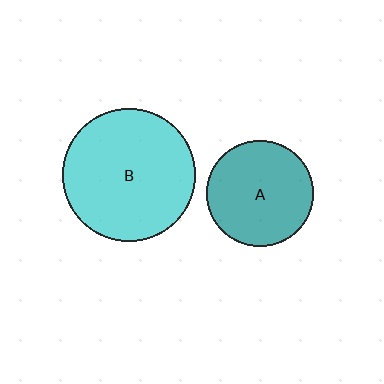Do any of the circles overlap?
No, none of the circles overlap.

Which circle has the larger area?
Circle B (cyan).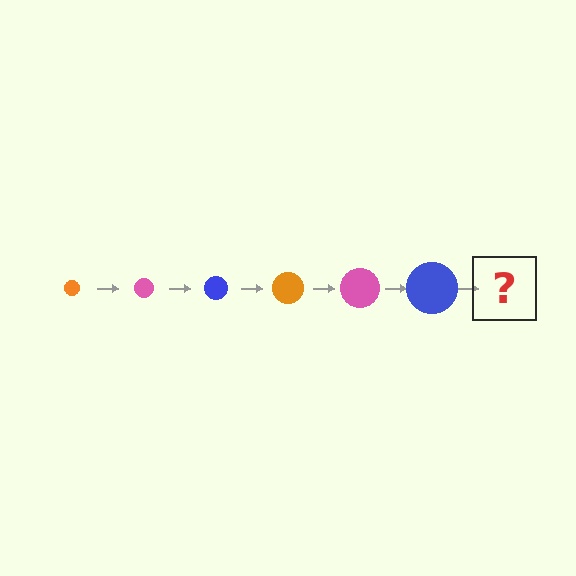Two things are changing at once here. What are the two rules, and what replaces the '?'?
The two rules are that the circle grows larger each step and the color cycles through orange, pink, and blue. The '?' should be an orange circle, larger than the previous one.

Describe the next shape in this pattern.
It should be an orange circle, larger than the previous one.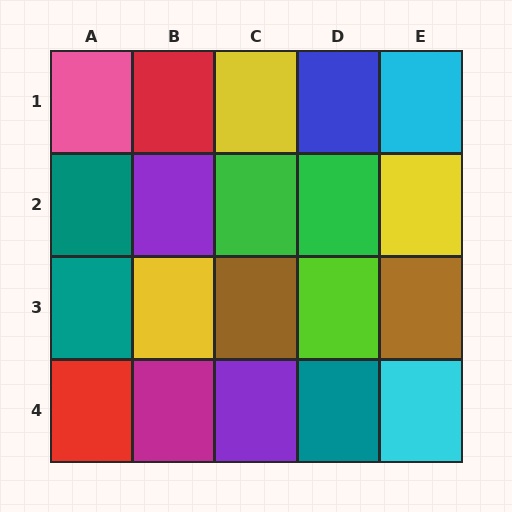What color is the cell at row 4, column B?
Magenta.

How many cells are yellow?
3 cells are yellow.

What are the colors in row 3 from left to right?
Teal, yellow, brown, lime, brown.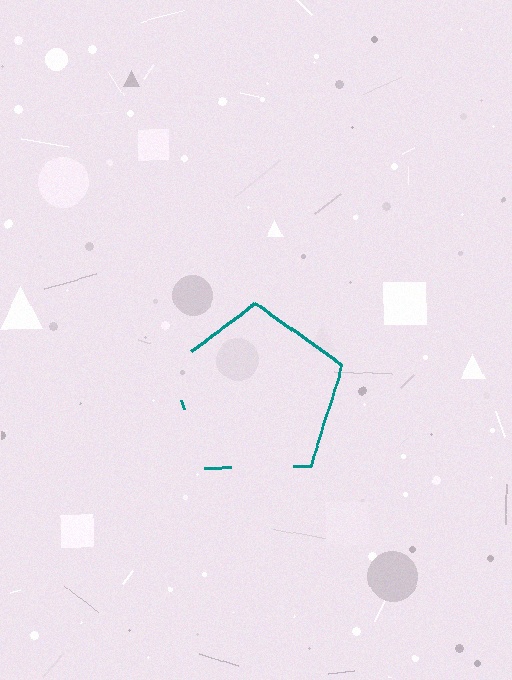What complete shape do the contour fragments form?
The contour fragments form a pentagon.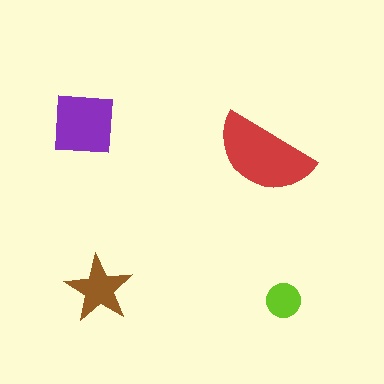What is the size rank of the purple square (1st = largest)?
2nd.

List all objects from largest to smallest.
The red semicircle, the purple square, the brown star, the lime circle.